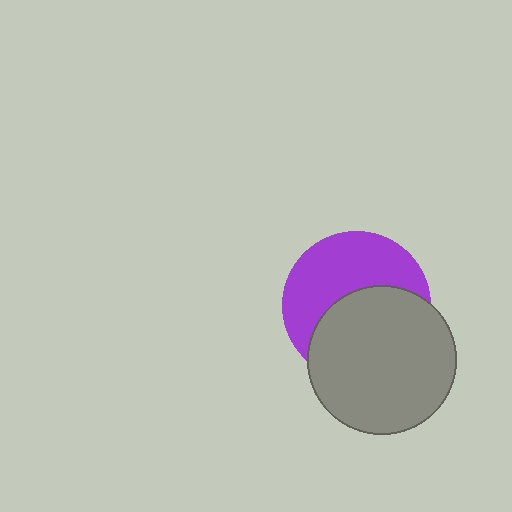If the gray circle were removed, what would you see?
You would see the complete purple circle.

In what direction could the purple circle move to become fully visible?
The purple circle could move up. That would shift it out from behind the gray circle entirely.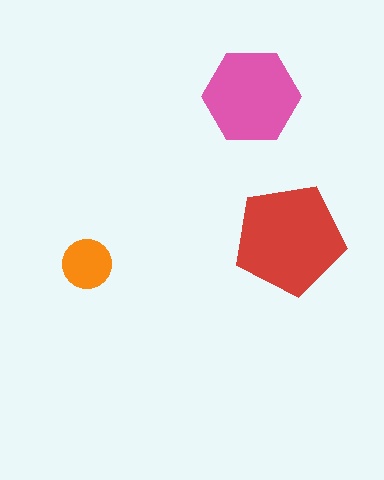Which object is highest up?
The pink hexagon is topmost.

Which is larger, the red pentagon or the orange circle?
The red pentagon.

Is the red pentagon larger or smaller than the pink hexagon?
Larger.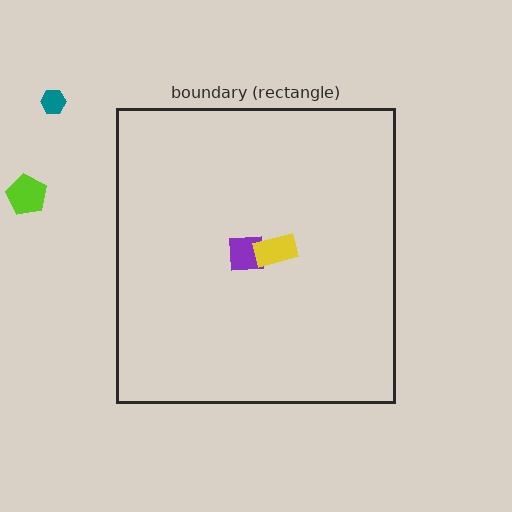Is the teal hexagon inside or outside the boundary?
Outside.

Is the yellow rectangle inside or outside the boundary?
Inside.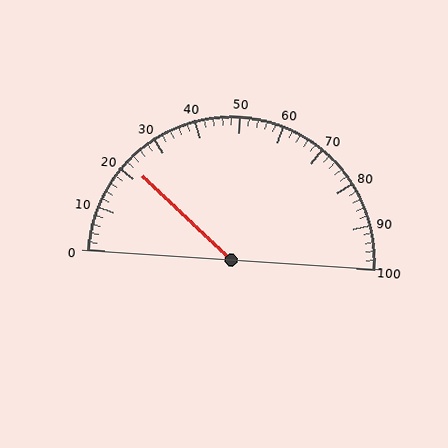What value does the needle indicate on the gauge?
The needle indicates approximately 22.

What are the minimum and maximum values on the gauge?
The gauge ranges from 0 to 100.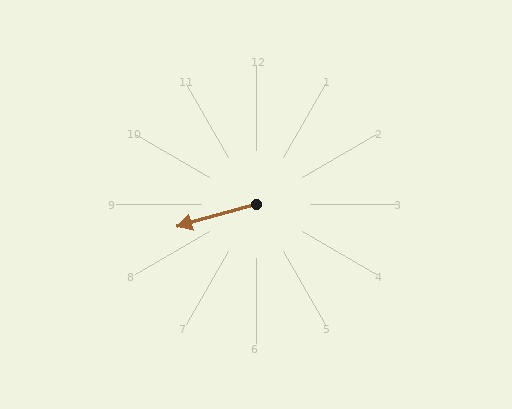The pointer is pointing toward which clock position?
Roughly 8 o'clock.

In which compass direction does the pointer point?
West.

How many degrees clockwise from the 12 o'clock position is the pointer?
Approximately 255 degrees.